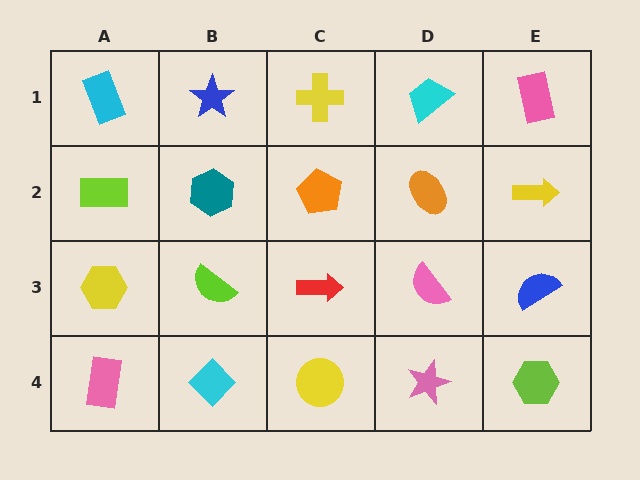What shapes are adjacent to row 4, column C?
A red arrow (row 3, column C), a cyan diamond (row 4, column B), a pink star (row 4, column D).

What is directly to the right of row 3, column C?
A pink semicircle.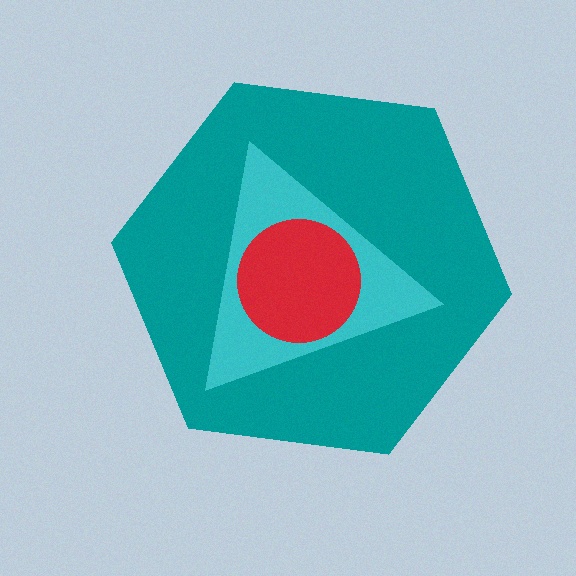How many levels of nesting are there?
3.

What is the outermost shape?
The teal hexagon.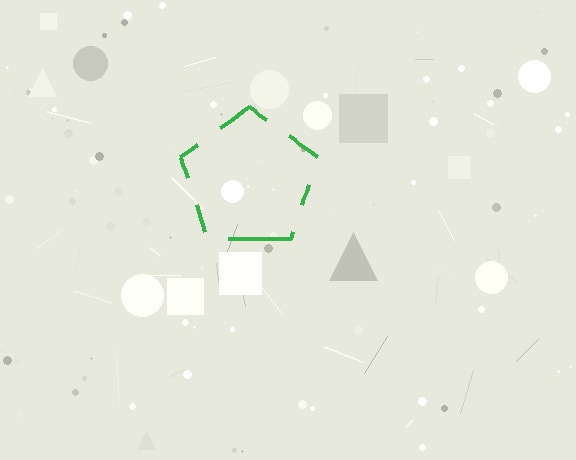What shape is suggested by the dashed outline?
The dashed outline suggests a pentagon.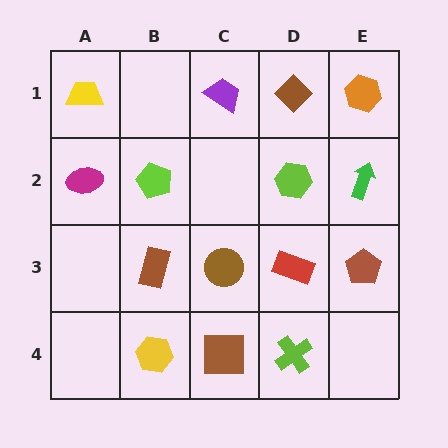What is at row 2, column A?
A magenta ellipse.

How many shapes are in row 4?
3 shapes.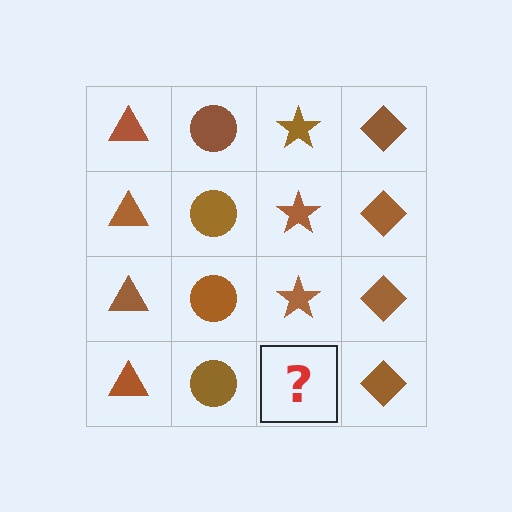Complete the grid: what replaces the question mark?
The question mark should be replaced with a brown star.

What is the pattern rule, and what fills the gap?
The rule is that each column has a consistent shape. The gap should be filled with a brown star.